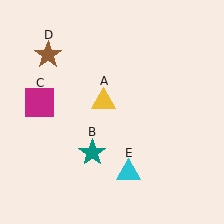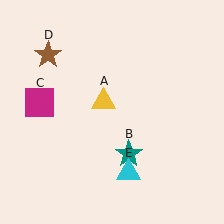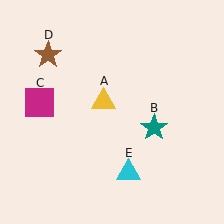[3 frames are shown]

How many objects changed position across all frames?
1 object changed position: teal star (object B).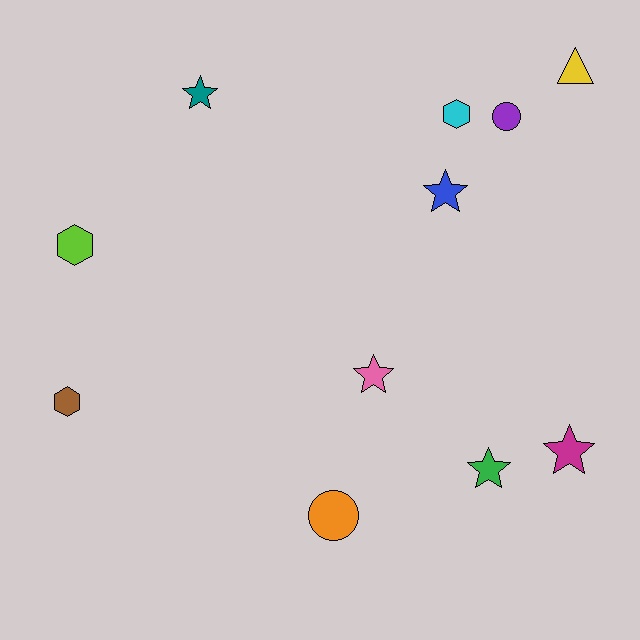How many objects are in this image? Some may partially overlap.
There are 11 objects.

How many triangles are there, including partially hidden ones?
There is 1 triangle.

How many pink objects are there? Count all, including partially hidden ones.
There is 1 pink object.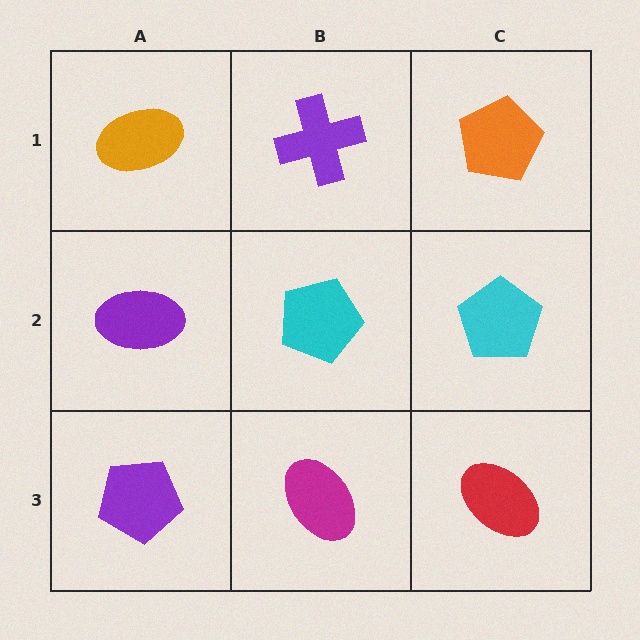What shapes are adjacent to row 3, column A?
A purple ellipse (row 2, column A), a magenta ellipse (row 3, column B).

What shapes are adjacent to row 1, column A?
A purple ellipse (row 2, column A), a purple cross (row 1, column B).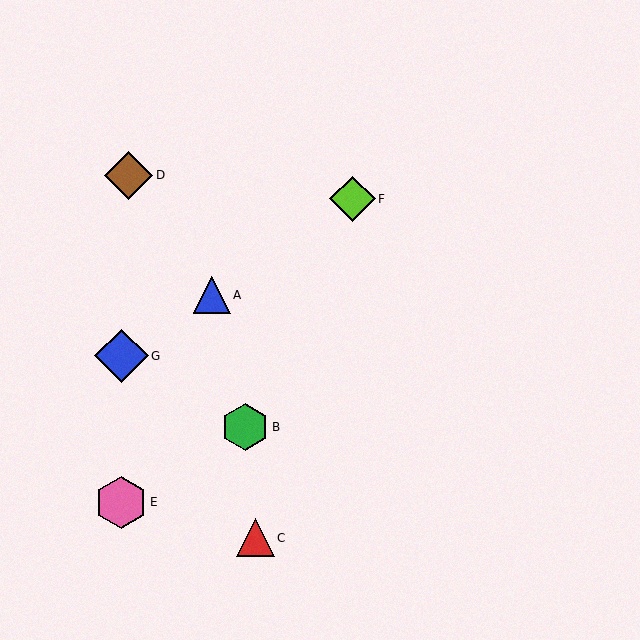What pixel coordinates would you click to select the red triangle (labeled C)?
Click at (256, 538) to select the red triangle C.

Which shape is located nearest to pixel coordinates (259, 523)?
The red triangle (labeled C) at (256, 538) is nearest to that location.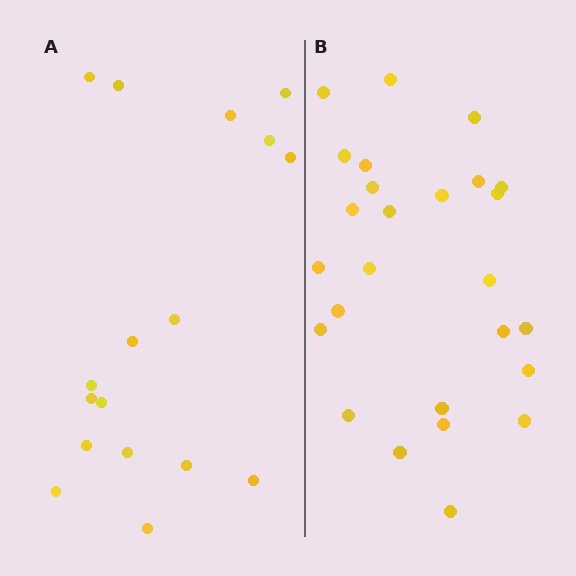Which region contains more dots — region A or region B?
Region B (the right region) has more dots.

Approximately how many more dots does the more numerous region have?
Region B has roughly 8 or so more dots than region A.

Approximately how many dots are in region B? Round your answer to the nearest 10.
About 30 dots. (The exact count is 26, which rounds to 30.)